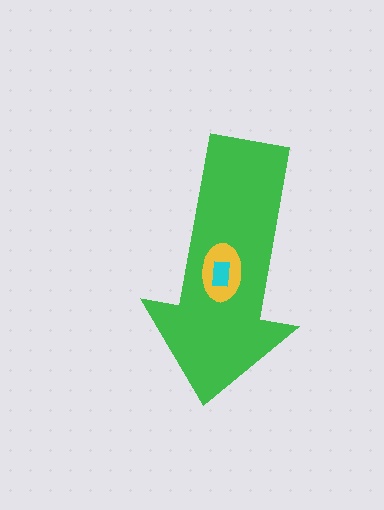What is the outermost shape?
The green arrow.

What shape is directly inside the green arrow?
The yellow ellipse.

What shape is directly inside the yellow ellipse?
The cyan rectangle.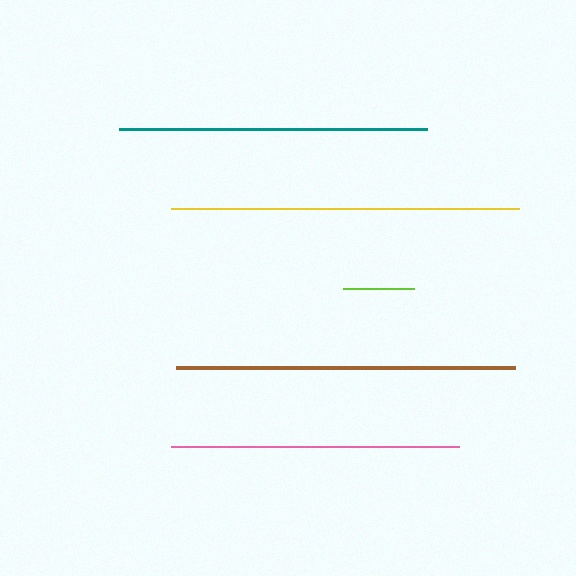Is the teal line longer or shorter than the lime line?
The teal line is longer than the lime line.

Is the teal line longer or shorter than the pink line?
The teal line is longer than the pink line.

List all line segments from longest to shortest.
From longest to shortest: yellow, brown, teal, pink, lime.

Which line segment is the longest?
The yellow line is the longest at approximately 347 pixels.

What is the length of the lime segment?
The lime segment is approximately 71 pixels long.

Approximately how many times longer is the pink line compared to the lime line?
The pink line is approximately 4.1 times the length of the lime line.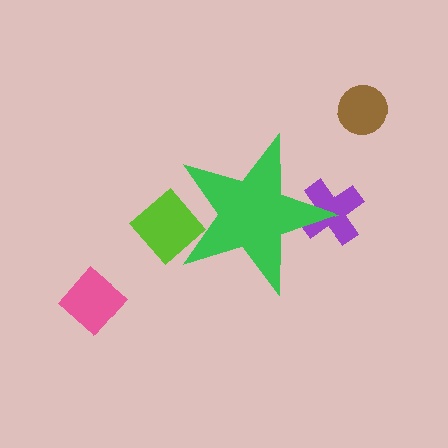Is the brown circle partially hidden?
No, the brown circle is fully visible.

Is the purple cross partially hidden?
Yes, the purple cross is partially hidden behind the green star.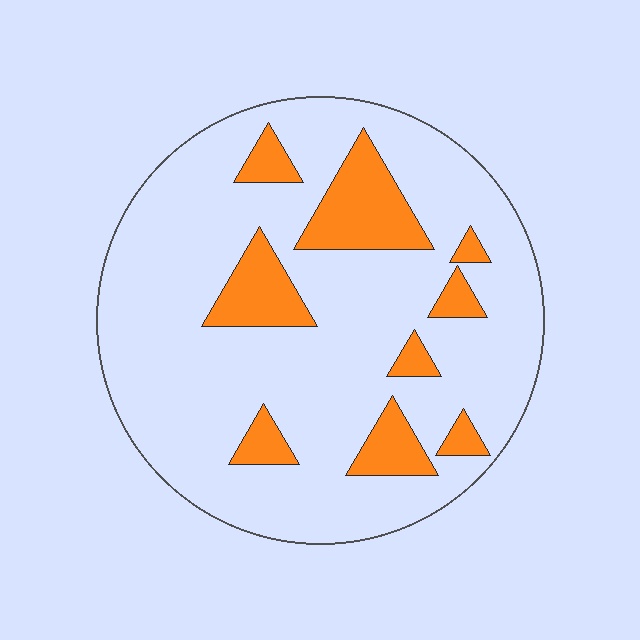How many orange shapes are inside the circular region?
9.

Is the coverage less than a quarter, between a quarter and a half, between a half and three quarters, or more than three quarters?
Less than a quarter.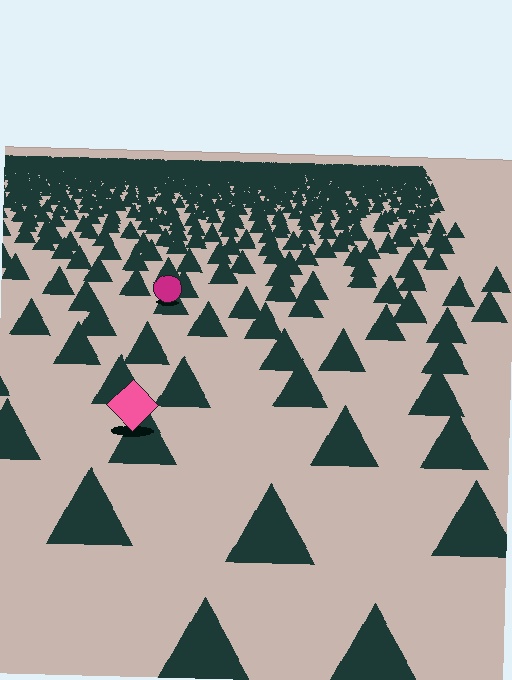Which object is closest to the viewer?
The pink diamond is closest. The texture marks near it are larger and more spread out.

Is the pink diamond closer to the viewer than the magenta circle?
Yes. The pink diamond is closer — you can tell from the texture gradient: the ground texture is coarser near it.